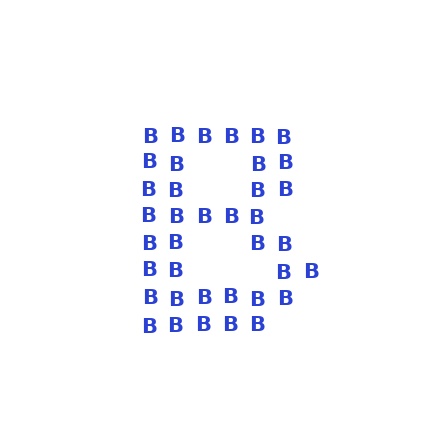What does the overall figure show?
The overall figure shows the letter B.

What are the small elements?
The small elements are letter B's.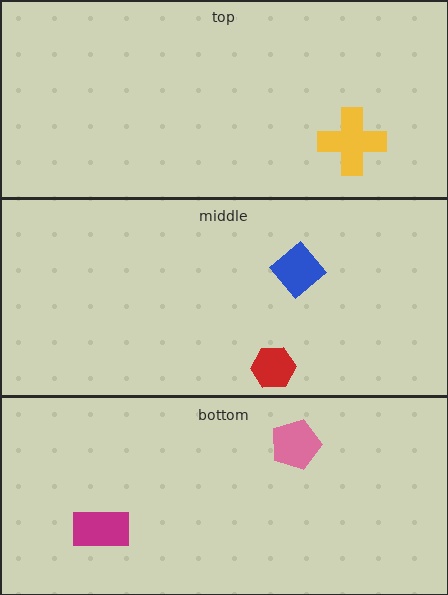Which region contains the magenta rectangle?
The bottom region.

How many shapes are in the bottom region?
2.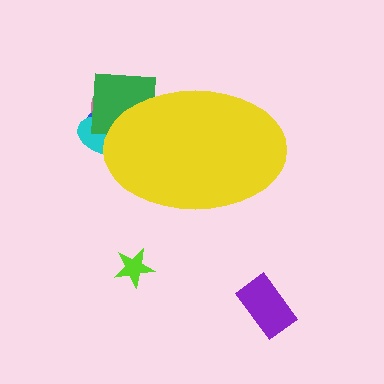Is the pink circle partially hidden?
Yes, the pink circle is partially hidden behind the yellow ellipse.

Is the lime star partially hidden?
No, the lime star is fully visible.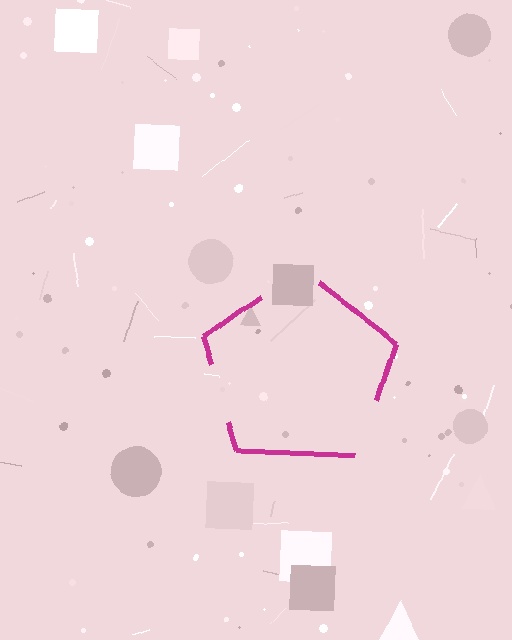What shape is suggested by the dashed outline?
The dashed outline suggests a pentagon.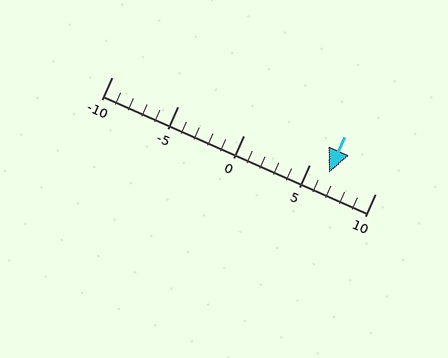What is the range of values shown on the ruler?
The ruler shows values from -10 to 10.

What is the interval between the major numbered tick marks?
The major tick marks are spaced 5 units apart.